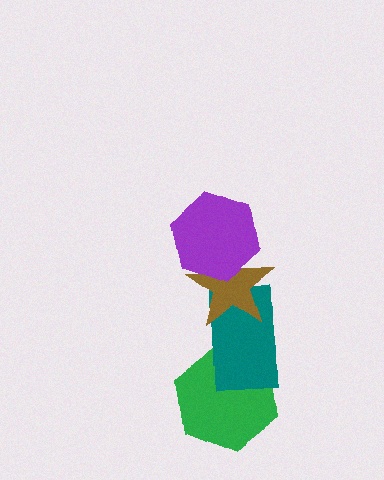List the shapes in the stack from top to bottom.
From top to bottom: the purple hexagon, the brown star, the teal rectangle, the green hexagon.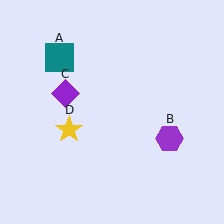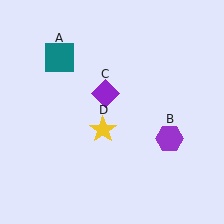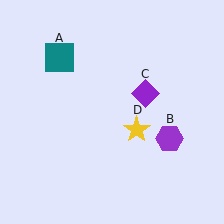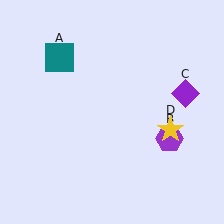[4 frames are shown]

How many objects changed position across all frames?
2 objects changed position: purple diamond (object C), yellow star (object D).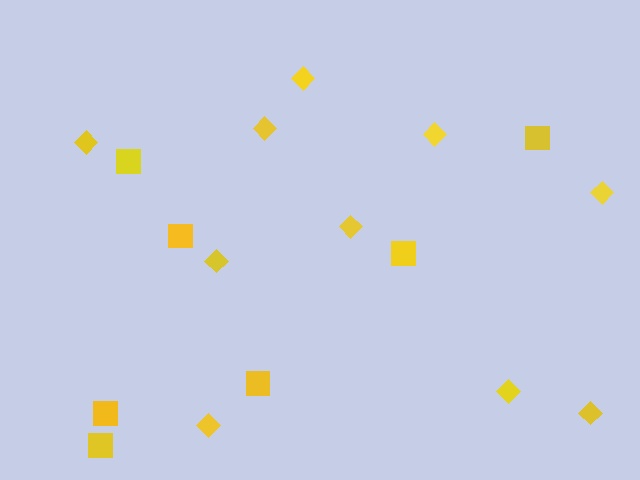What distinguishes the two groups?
There are 2 groups: one group of squares (7) and one group of diamonds (10).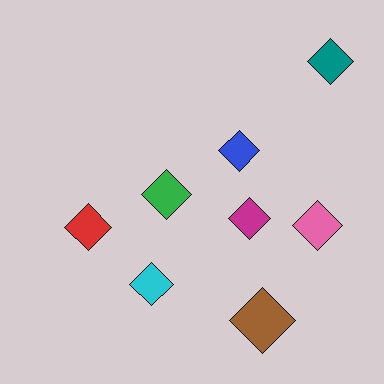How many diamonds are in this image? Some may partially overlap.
There are 8 diamonds.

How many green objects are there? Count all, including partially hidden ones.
There is 1 green object.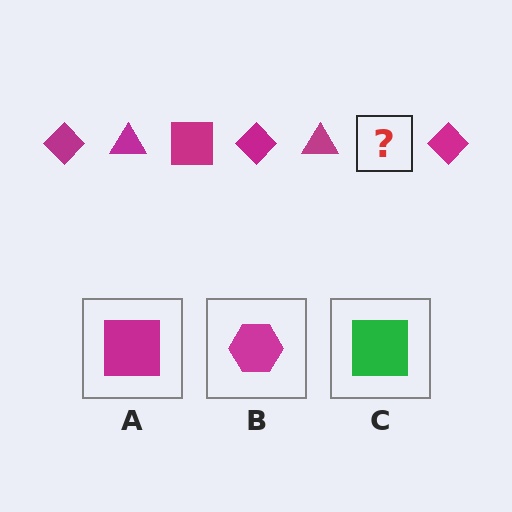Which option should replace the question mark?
Option A.